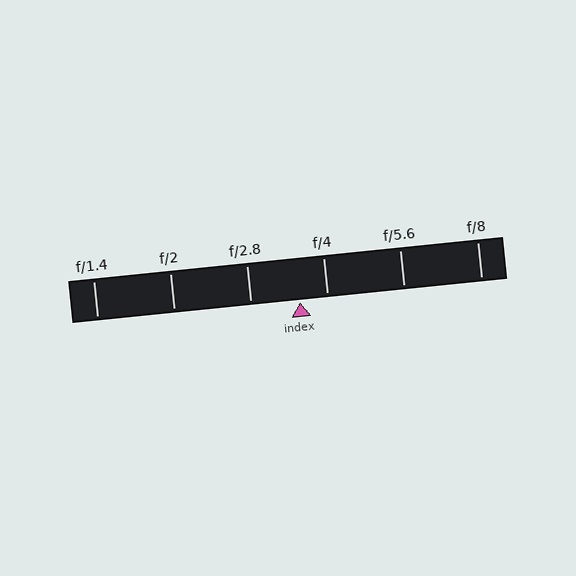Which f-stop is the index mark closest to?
The index mark is closest to f/4.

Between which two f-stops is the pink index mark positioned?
The index mark is between f/2.8 and f/4.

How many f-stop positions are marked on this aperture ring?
There are 6 f-stop positions marked.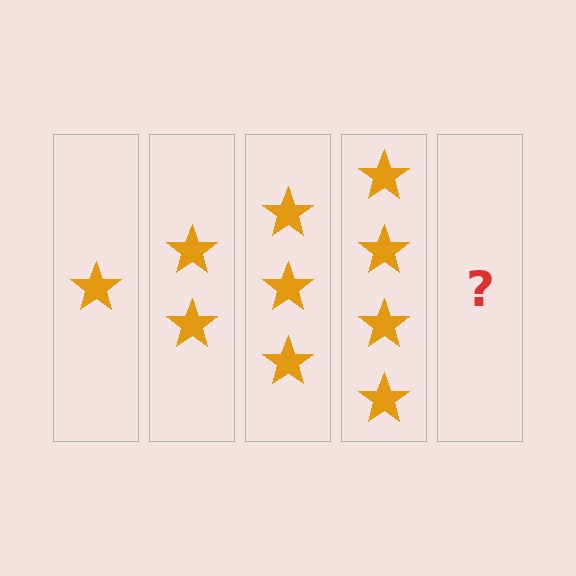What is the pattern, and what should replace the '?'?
The pattern is that each step adds one more star. The '?' should be 5 stars.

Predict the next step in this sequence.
The next step is 5 stars.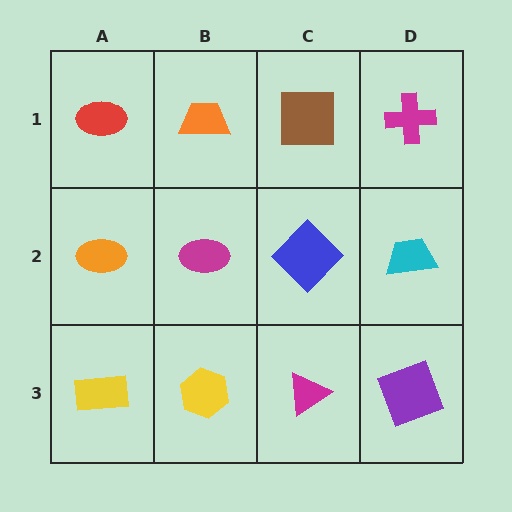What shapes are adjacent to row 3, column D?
A cyan trapezoid (row 2, column D), a magenta triangle (row 3, column C).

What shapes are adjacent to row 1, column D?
A cyan trapezoid (row 2, column D), a brown square (row 1, column C).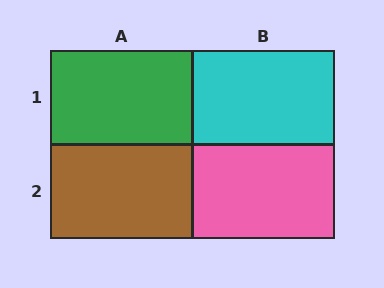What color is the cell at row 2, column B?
Pink.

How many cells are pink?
1 cell is pink.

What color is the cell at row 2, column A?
Brown.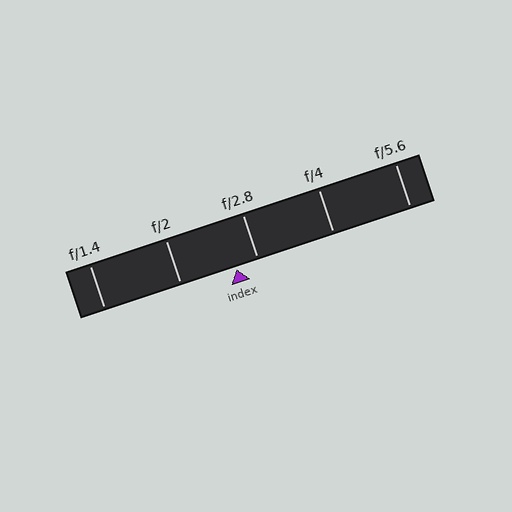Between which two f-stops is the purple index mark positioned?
The index mark is between f/2 and f/2.8.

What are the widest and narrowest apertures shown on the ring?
The widest aperture shown is f/1.4 and the narrowest is f/5.6.